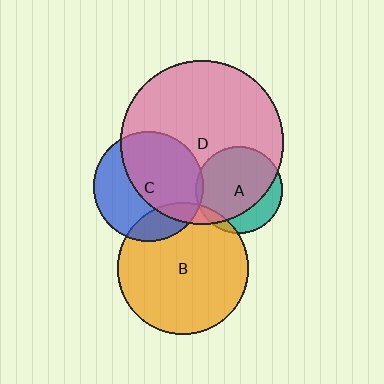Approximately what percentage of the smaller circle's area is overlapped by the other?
Approximately 20%.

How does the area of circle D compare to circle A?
Approximately 3.5 times.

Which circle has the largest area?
Circle D (pink).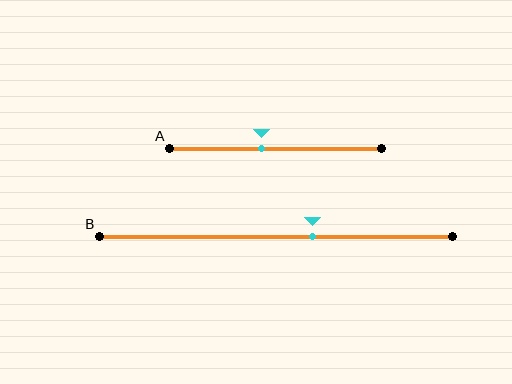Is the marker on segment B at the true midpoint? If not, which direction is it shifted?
No, the marker on segment B is shifted to the right by about 10% of the segment length.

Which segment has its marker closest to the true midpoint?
Segment A has its marker closest to the true midpoint.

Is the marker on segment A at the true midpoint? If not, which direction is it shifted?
No, the marker on segment A is shifted to the left by about 7% of the segment length.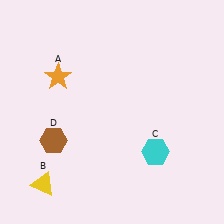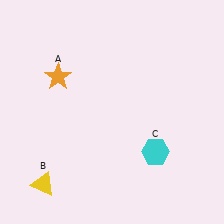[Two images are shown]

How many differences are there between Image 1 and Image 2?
There is 1 difference between the two images.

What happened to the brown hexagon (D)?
The brown hexagon (D) was removed in Image 2. It was in the bottom-left area of Image 1.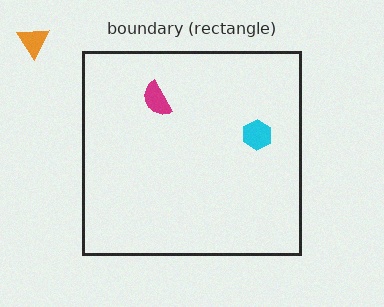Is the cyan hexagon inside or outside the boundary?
Inside.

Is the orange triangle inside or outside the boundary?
Outside.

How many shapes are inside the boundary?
2 inside, 1 outside.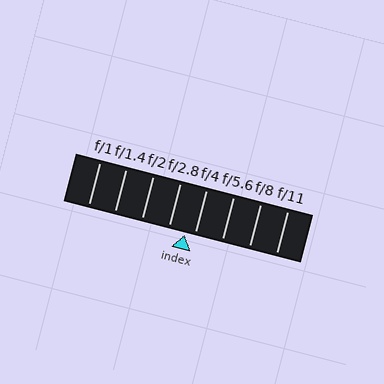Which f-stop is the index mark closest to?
The index mark is closest to f/4.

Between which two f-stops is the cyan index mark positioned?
The index mark is between f/2.8 and f/4.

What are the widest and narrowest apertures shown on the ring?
The widest aperture shown is f/1 and the narrowest is f/11.